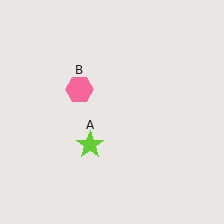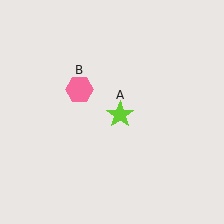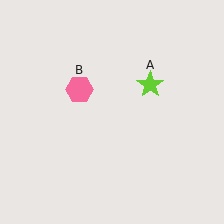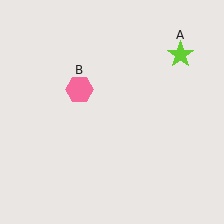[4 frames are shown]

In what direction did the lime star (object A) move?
The lime star (object A) moved up and to the right.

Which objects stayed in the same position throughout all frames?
Pink hexagon (object B) remained stationary.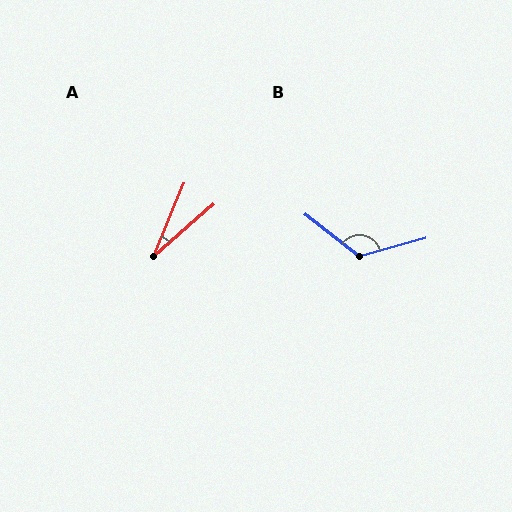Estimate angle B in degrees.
Approximately 127 degrees.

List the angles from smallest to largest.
A (26°), B (127°).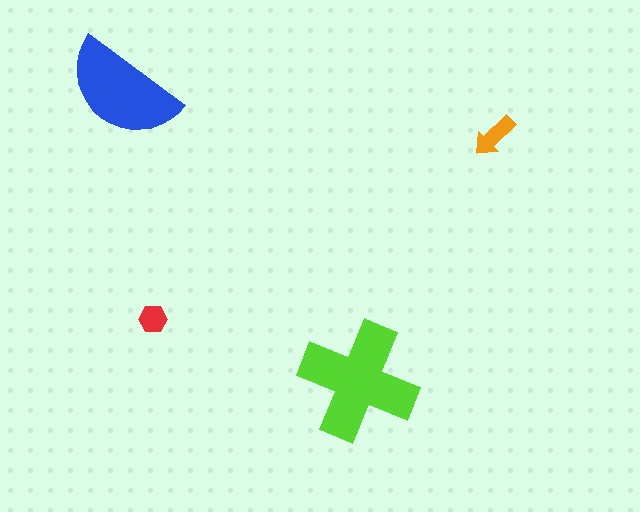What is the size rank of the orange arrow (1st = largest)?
3rd.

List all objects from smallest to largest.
The red hexagon, the orange arrow, the blue semicircle, the lime cross.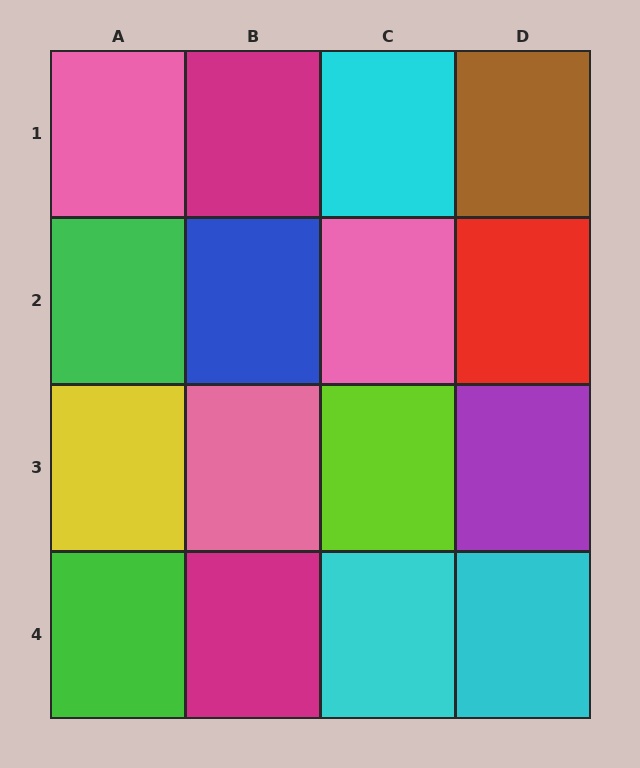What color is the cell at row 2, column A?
Green.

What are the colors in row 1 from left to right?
Pink, magenta, cyan, brown.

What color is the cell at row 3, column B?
Pink.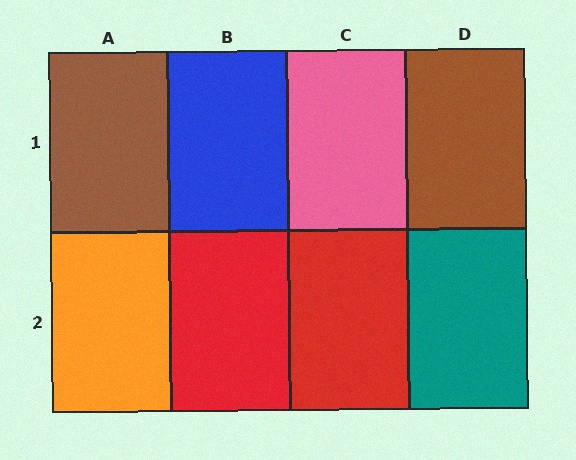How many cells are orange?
1 cell is orange.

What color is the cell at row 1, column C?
Pink.